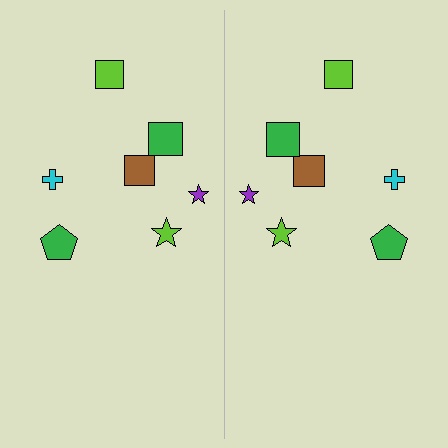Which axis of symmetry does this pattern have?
The pattern has a vertical axis of symmetry running through the center of the image.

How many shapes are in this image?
There are 14 shapes in this image.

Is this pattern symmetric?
Yes, this pattern has bilateral (reflection) symmetry.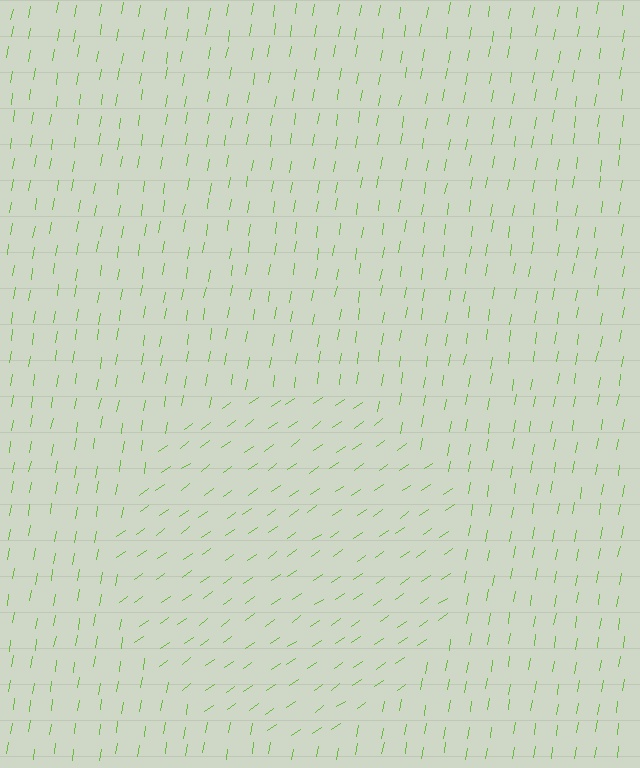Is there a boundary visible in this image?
Yes, there is a texture boundary formed by a change in line orientation.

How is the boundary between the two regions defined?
The boundary is defined purely by a change in line orientation (approximately 45 degrees difference). All lines are the same color and thickness.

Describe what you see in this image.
The image is filled with small lime line segments. A circle region in the image has lines oriented differently from the surrounding lines, creating a visible texture boundary.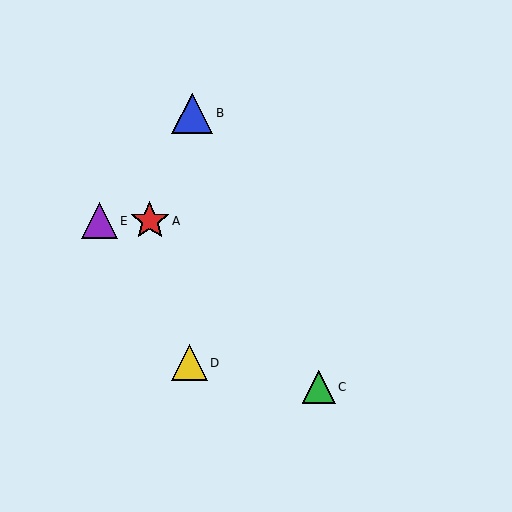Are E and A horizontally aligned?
Yes, both are at y≈221.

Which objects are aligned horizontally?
Objects A, E are aligned horizontally.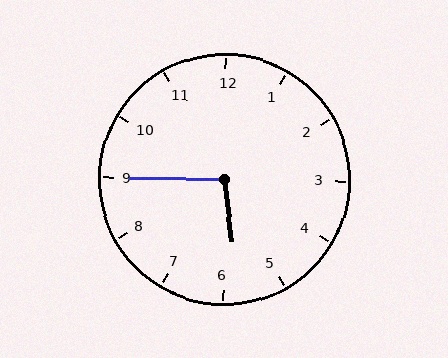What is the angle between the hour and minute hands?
Approximately 98 degrees.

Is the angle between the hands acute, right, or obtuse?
It is obtuse.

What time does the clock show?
5:45.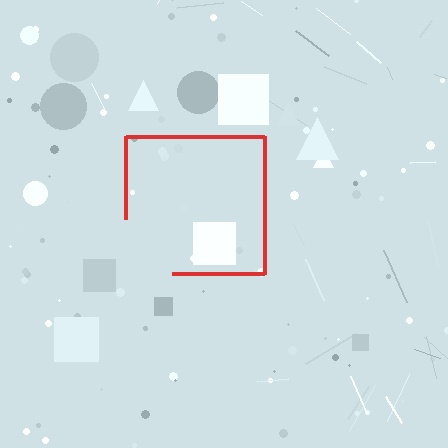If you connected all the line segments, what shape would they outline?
They would outline a square.